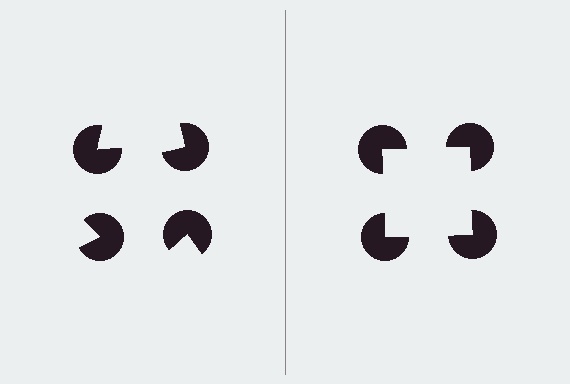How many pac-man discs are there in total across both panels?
8 — 4 on each side.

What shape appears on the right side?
An illusory square.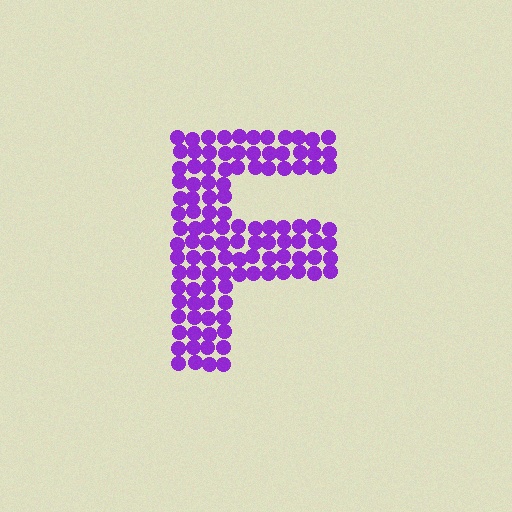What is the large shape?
The large shape is the letter F.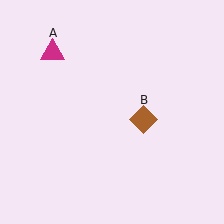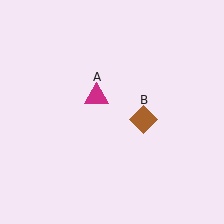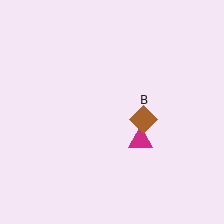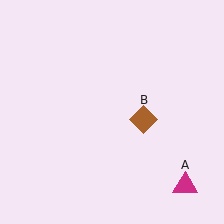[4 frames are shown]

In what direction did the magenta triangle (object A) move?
The magenta triangle (object A) moved down and to the right.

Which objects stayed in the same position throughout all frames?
Brown diamond (object B) remained stationary.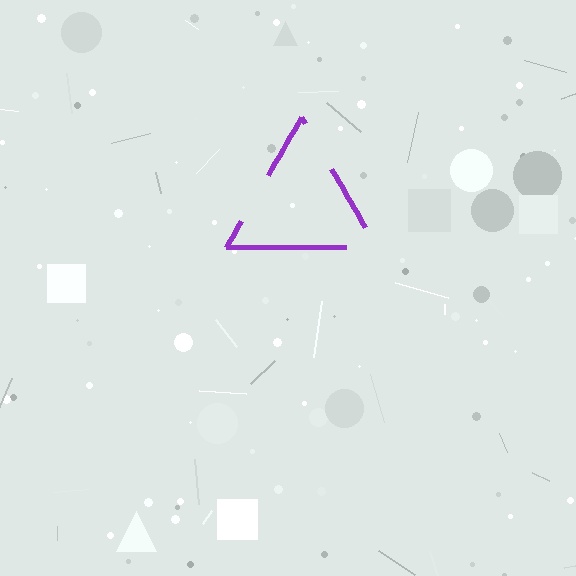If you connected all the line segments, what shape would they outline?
They would outline a triangle.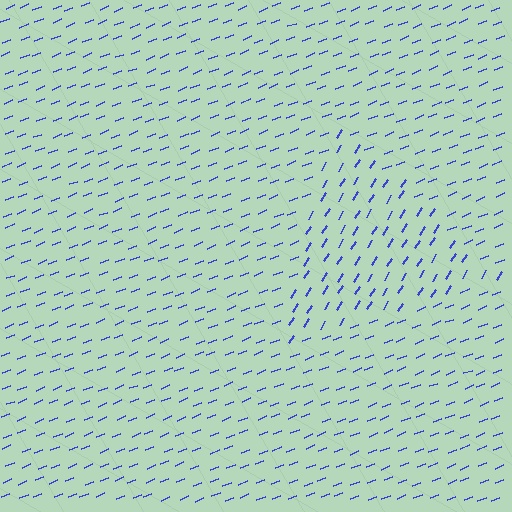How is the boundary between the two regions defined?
The boundary is defined purely by a change in line orientation (approximately 36 degrees difference). All lines are the same color and thickness.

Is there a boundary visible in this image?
Yes, there is a texture boundary formed by a change in line orientation.